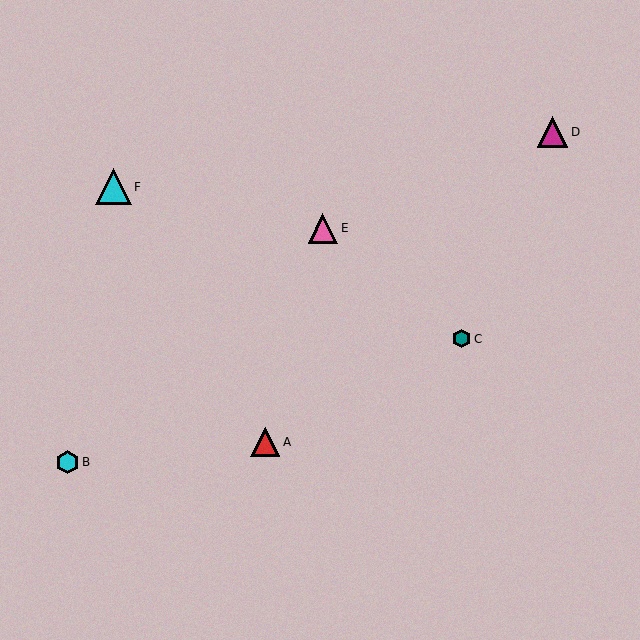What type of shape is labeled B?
Shape B is a cyan hexagon.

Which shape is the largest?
The cyan triangle (labeled F) is the largest.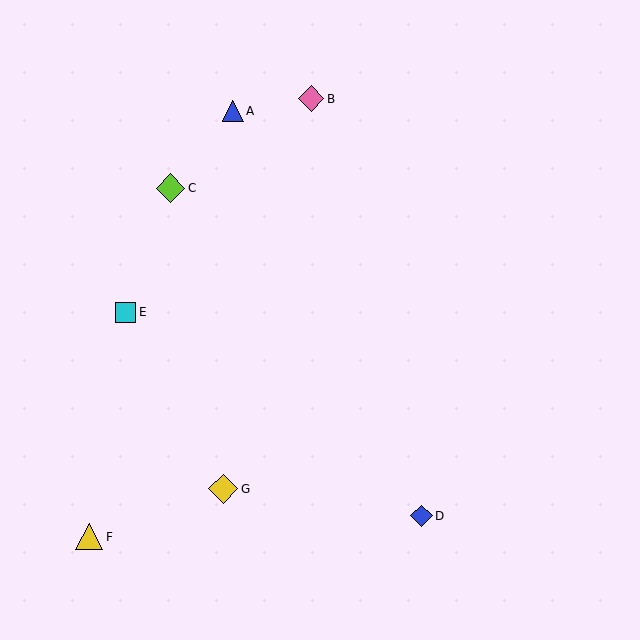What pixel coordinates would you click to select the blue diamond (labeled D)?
Click at (421, 516) to select the blue diamond D.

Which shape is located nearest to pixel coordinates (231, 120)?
The blue triangle (labeled A) at (233, 111) is nearest to that location.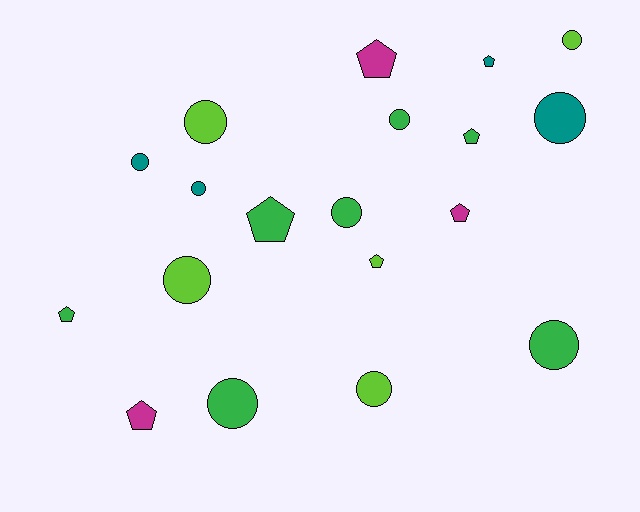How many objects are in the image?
There are 19 objects.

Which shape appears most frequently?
Circle, with 11 objects.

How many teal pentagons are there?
There is 1 teal pentagon.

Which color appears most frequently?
Green, with 7 objects.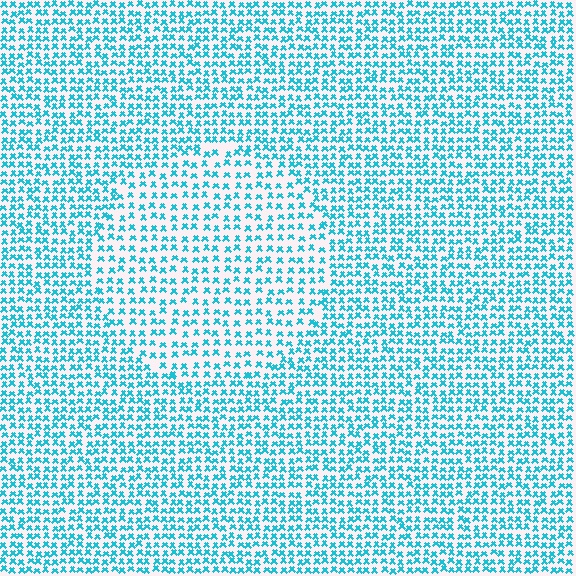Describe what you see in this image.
The image contains small cyan elements arranged at two different densities. A circle-shaped region is visible where the elements are less densely packed than the surrounding area.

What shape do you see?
I see a circle.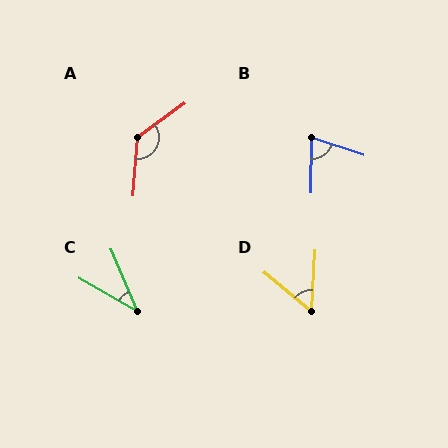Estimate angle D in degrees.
Approximately 53 degrees.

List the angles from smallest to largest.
C (37°), D (53°), B (72°), A (131°).